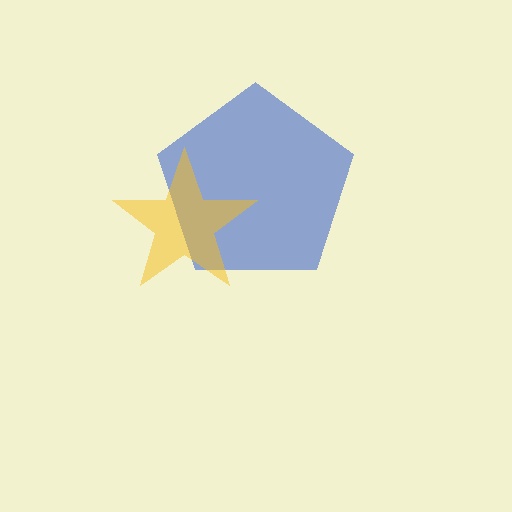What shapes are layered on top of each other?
The layered shapes are: a blue pentagon, a yellow star.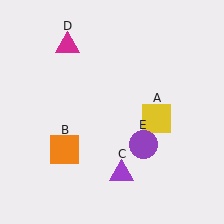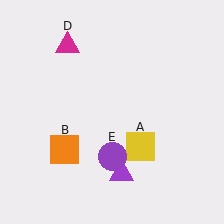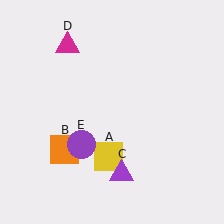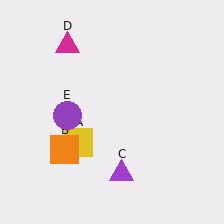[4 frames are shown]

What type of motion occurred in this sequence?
The yellow square (object A), purple circle (object E) rotated clockwise around the center of the scene.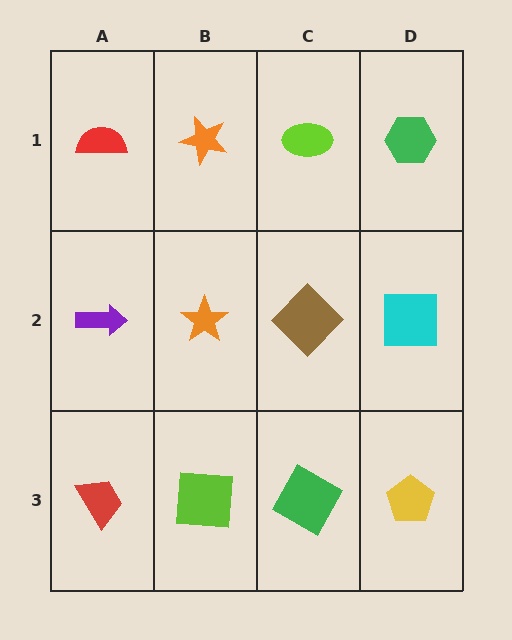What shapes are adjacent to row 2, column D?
A green hexagon (row 1, column D), a yellow pentagon (row 3, column D), a brown diamond (row 2, column C).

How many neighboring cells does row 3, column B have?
3.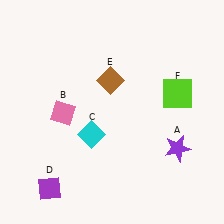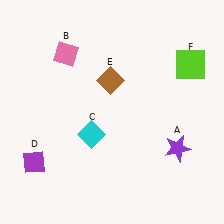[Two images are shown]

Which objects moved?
The objects that moved are: the pink diamond (B), the purple diamond (D), the lime square (F).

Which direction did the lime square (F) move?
The lime square (F) moved up.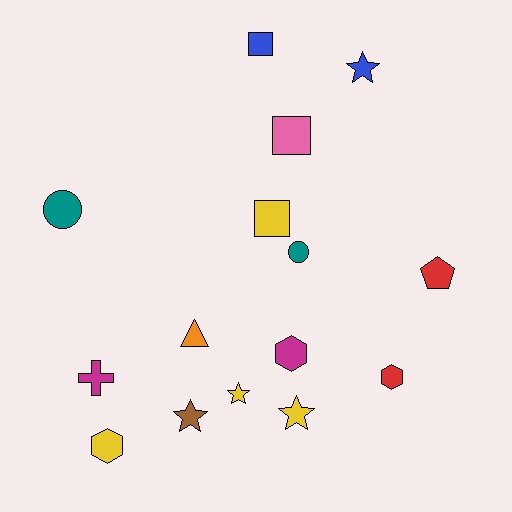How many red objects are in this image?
There are 2 red objects.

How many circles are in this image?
There are 2 circles.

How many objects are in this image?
There are 15 objects.